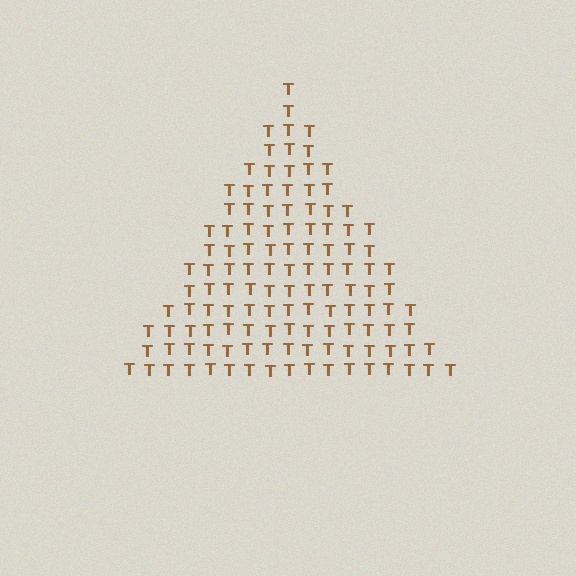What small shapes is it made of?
It is made of small letter T's.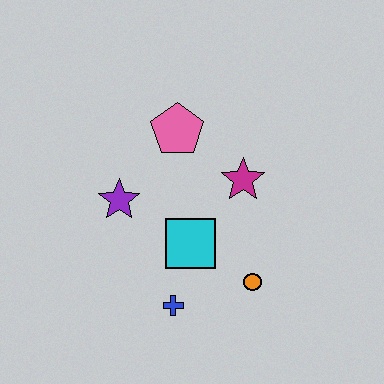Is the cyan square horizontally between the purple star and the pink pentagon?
No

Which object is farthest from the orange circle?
The pink pentagon is farthest from the orange circle.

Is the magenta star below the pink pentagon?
Yes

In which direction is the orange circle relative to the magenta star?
The orange circle is below the magenta star.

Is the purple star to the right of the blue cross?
No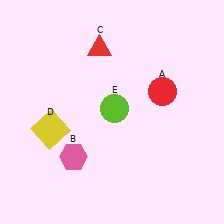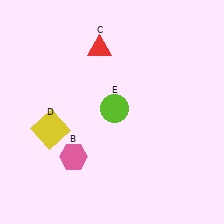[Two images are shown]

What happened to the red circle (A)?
The red circle (A) was removed in Image 2. It was in the top-right area of Image 1.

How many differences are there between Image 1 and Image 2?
There is 1 difference between the two images.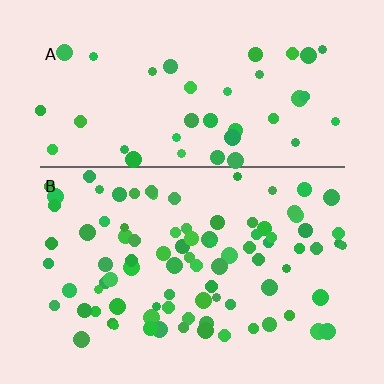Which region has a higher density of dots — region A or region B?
B (the bottom).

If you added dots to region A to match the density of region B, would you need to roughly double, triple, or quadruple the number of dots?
Approximately double.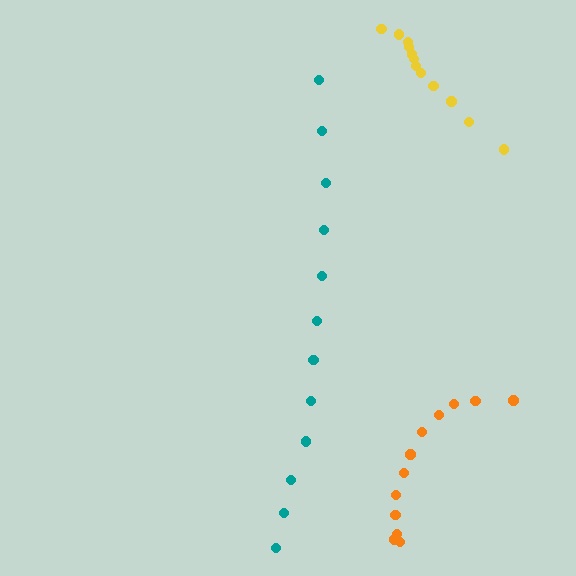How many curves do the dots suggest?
There are 3 distinct paths.